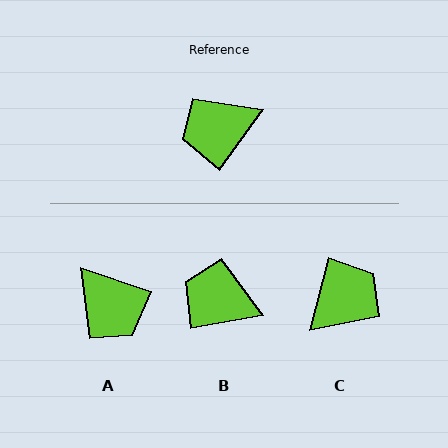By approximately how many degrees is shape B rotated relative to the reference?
Approximately 45 degrees clockwise.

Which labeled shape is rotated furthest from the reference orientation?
C, about 160 degrees away.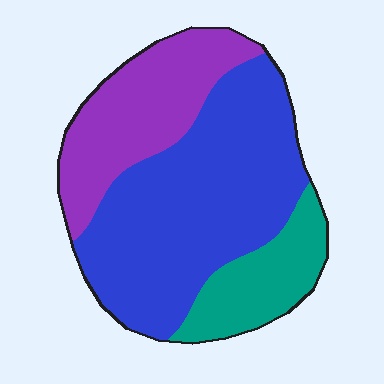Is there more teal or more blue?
Blue.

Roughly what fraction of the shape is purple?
Purple covers 28% of the shape.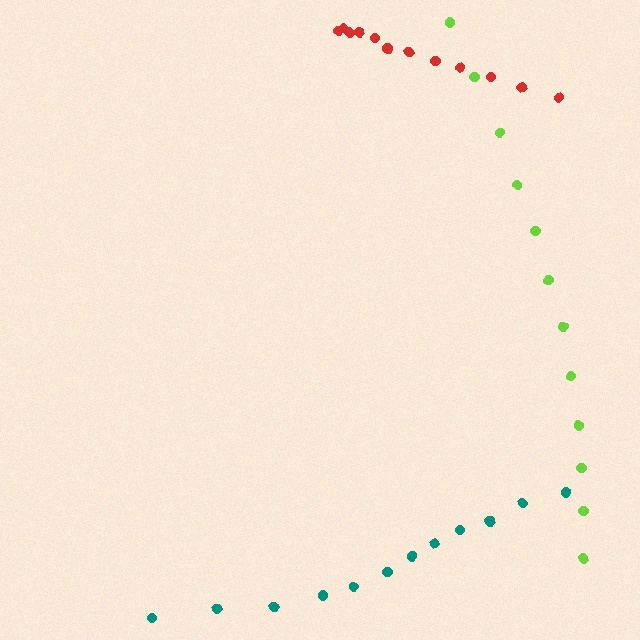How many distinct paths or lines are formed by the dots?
There are 3 distinct paths.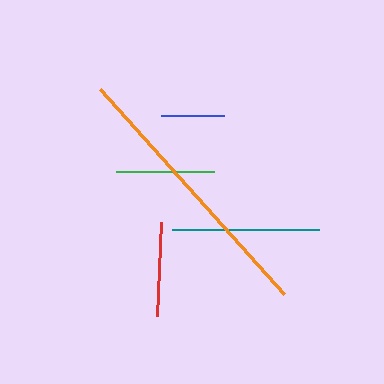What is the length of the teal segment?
The teal segment is approximately 148 pixels long.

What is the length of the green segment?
The green segment is approximately 98 pixels long.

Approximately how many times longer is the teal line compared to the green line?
The teal line is approximately 1.5 times the length of the green line.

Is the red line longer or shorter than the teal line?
The teal line is longer than the red line.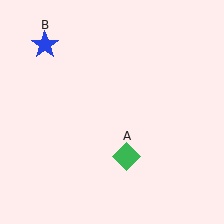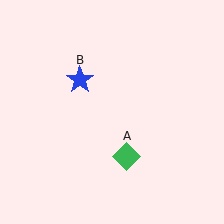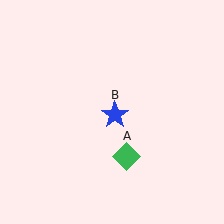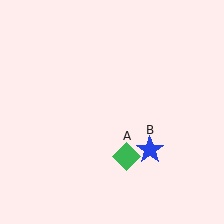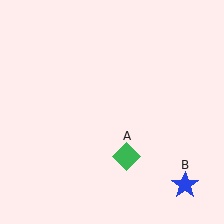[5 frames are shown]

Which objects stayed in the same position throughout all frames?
Green diamond (object A) remained stationary.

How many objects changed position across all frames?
1 object changed position: blue star (object B).